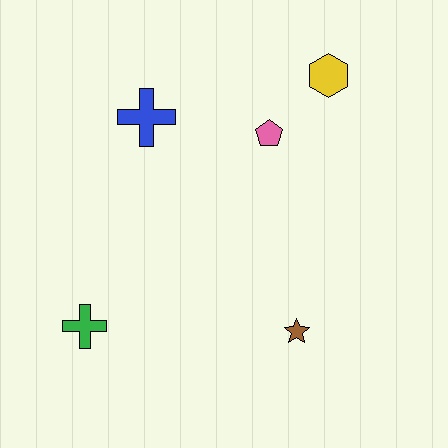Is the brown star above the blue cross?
No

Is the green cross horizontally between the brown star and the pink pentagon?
No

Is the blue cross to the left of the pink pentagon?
Yes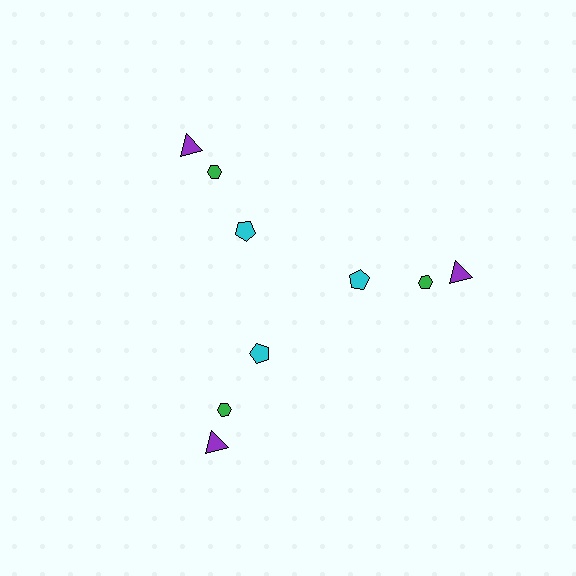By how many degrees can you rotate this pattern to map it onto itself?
The pattern maps onto itself every 120 degrees of rotation.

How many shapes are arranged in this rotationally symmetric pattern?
There are 9 shapes, arranged in 3 groups of 3.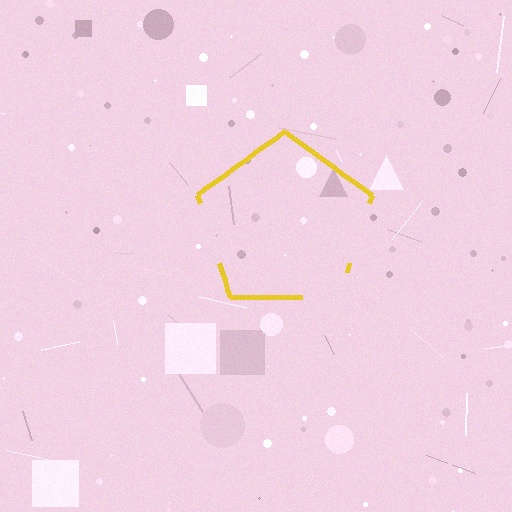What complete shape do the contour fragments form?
The contour fragments form a pentagon.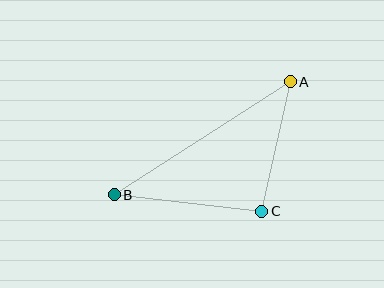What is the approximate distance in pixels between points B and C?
The distance between B and C is approximately 148 pixels.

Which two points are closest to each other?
Points A and C are closest to each other.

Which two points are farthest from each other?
Points A and B are farthest from each other.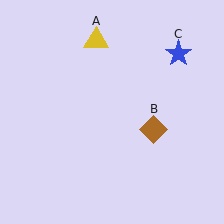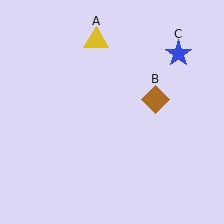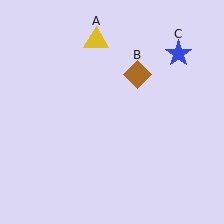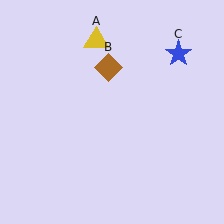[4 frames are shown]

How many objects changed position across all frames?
1 object changed position: brown diamond (object B).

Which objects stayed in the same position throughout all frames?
Yellow triangle (object A) and blue star (object C) remained stationary.